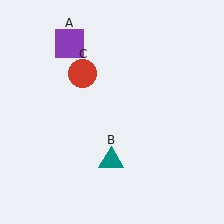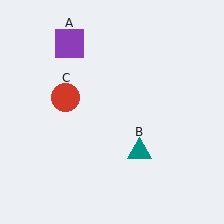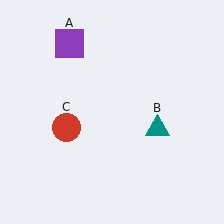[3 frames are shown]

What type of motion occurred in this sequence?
The teal triangle (object B), red circle (object C) rotated counterclockwise around the center of the scene.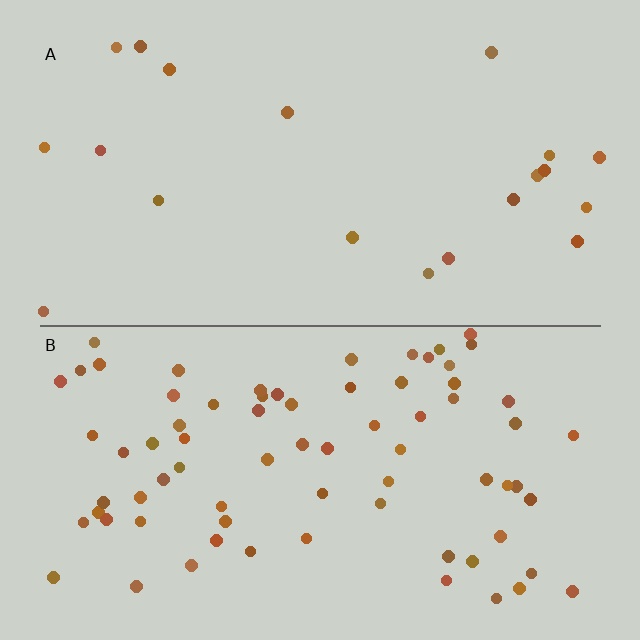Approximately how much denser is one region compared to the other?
Approximately 3.7× — region B over region A.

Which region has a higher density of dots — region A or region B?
B (the bottom).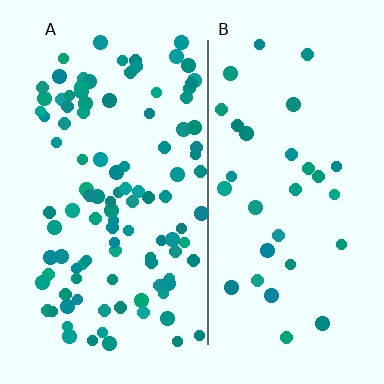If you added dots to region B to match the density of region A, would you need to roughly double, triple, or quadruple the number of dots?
Approximately triple.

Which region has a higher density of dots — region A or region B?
A (the left).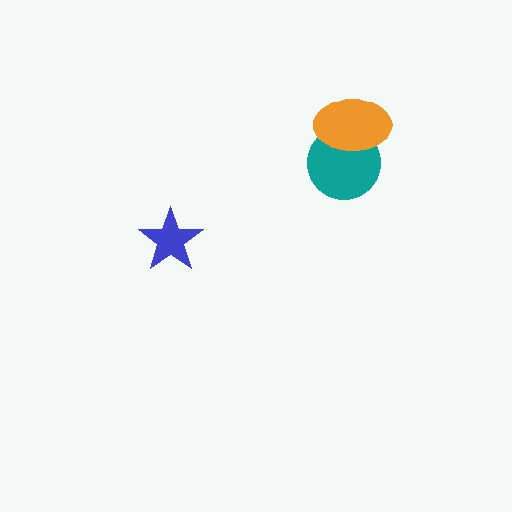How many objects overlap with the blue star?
0 objects overlap with the blue star.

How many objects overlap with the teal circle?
1 object overlaps with the teal circle.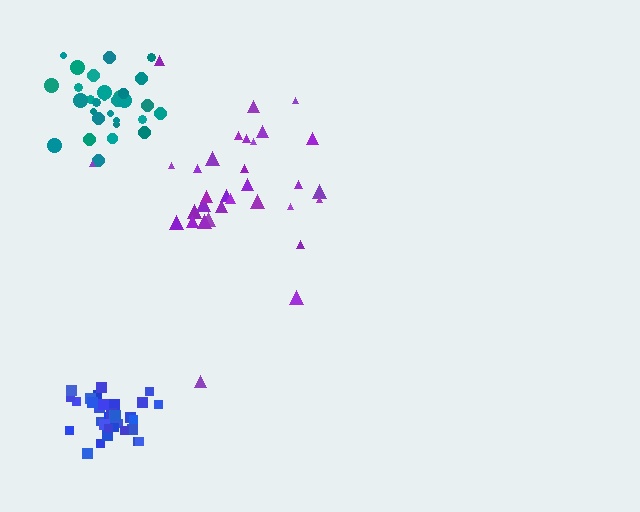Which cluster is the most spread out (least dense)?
Purple.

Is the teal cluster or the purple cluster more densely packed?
Teal.